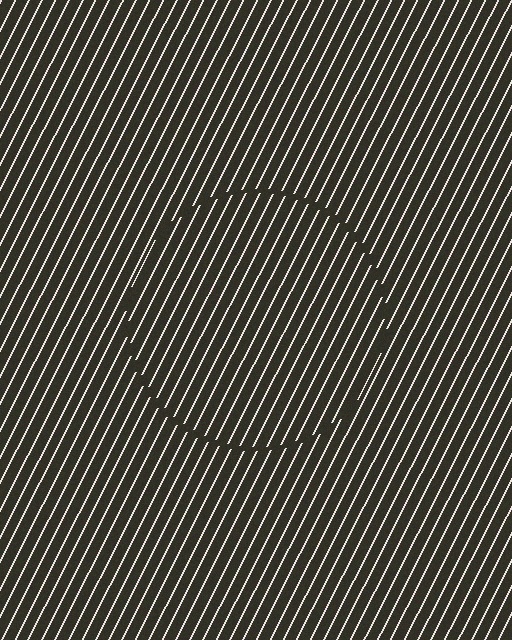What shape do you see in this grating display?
An illusory circle. The interior of the shape contains the same grating, shifted by half a period — the contour is defined by the phase discontinuity where line-ends from the inner and outer gratings abut.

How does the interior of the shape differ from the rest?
The interior of the shape contains the same grating, shifted by half a period — the contour is defined by the phase discontinuity where line-ends from the inner and outer gratings abut.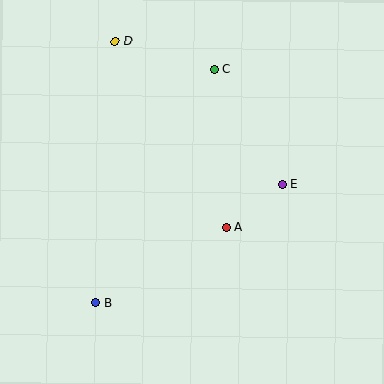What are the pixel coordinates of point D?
Point D is at (115, 41).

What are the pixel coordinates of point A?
Point A is at (226, 228).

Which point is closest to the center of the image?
Point A at (226, 228) is closest to the center.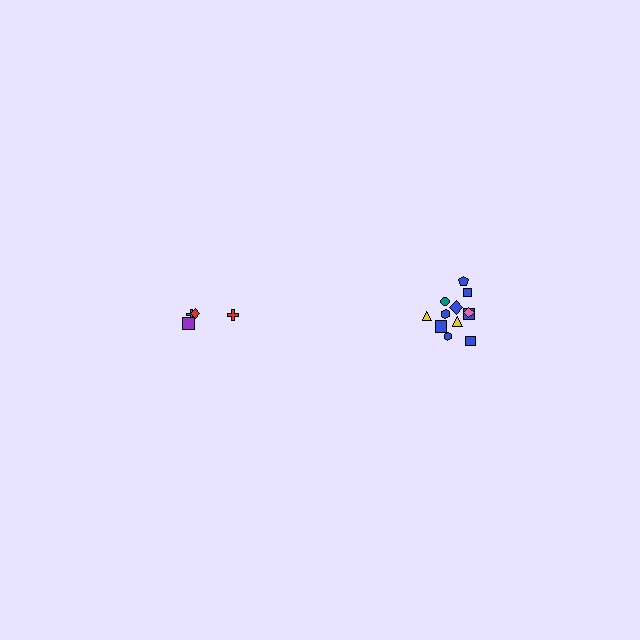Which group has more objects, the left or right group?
The right group.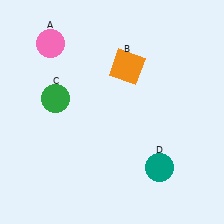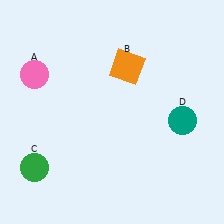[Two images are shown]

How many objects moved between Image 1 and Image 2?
3 objects moved between the two images.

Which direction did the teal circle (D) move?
The teal circle (D) moved up.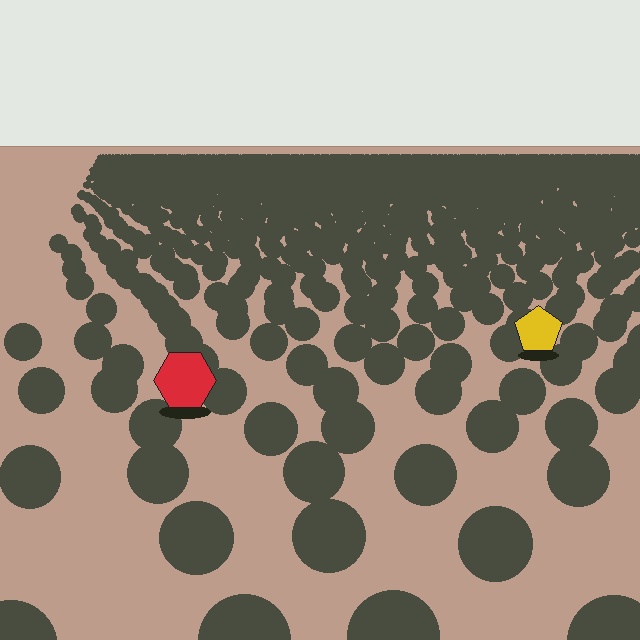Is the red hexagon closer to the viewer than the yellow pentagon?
Yes. The red hexagon is closer — you can tell from the texture gradient: the ground texture is coarser near it.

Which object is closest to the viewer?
The red hexagon is closest. The texture marks near it are larger and more spread out.